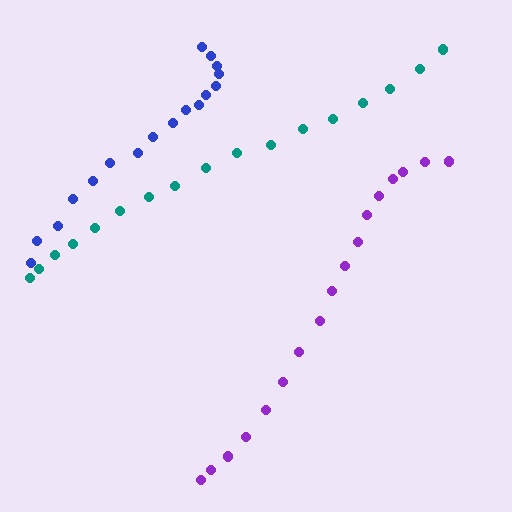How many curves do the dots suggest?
There are 3 distinct paths.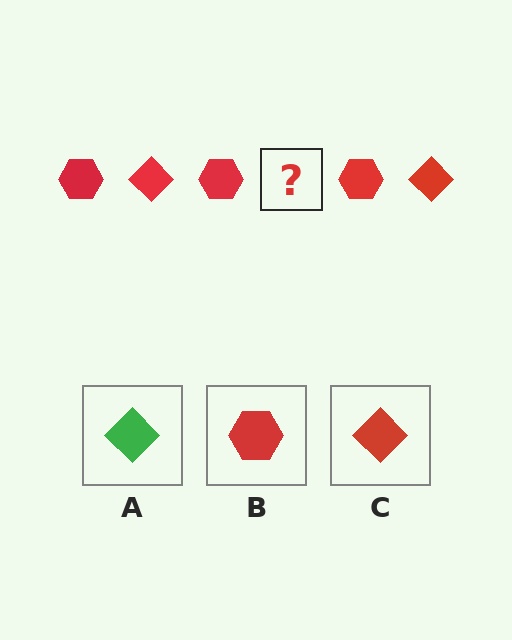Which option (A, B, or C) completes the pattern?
C.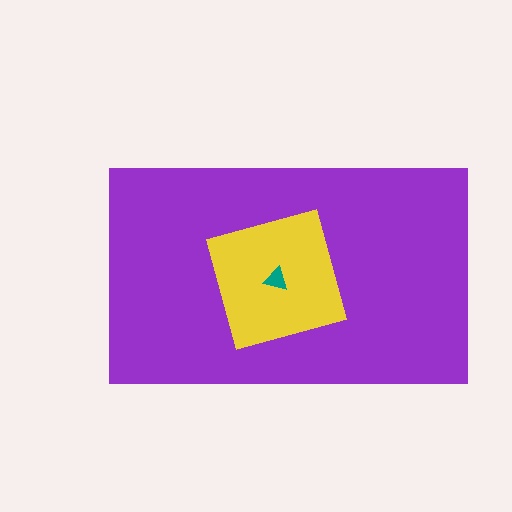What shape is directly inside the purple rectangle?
The yellow square.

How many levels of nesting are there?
3.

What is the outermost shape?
The purple rectangle.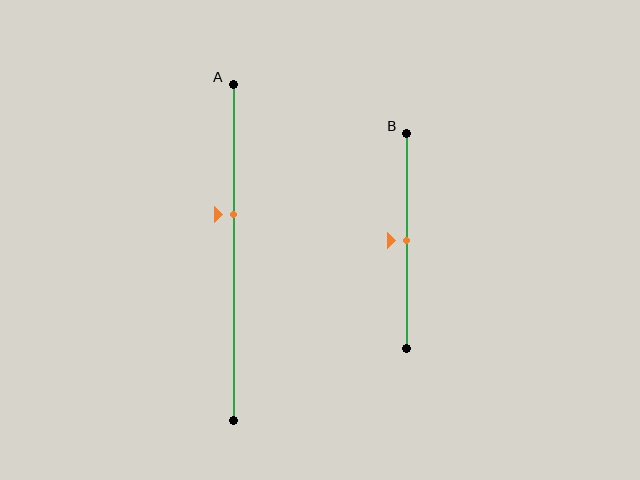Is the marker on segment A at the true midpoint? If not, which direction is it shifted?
No, the marker on segment A is shifted upward by about 11% of the segment length.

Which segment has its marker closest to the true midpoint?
Segment B has its marker closest to the true midpoint.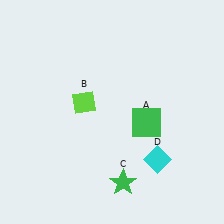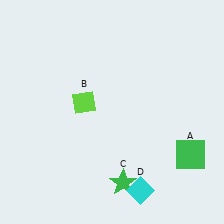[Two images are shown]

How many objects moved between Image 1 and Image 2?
2 objects moved between the two images.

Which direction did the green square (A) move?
The green square (A) moved right.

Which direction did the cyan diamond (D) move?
The cyan diamond (D) moved down.